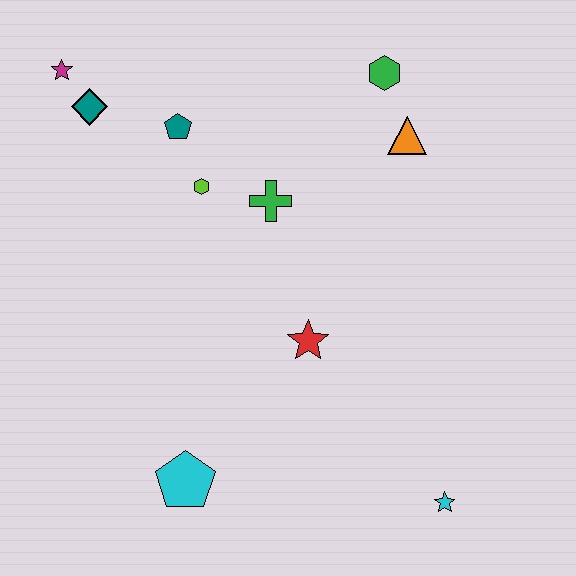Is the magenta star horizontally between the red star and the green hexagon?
No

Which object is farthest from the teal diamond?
The cyan star is farthest from the teal diamond.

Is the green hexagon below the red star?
No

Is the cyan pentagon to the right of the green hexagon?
No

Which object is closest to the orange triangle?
The green hexagon is closest to the orange triangle.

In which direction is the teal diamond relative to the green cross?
The teal diamond is to the left of the green cross.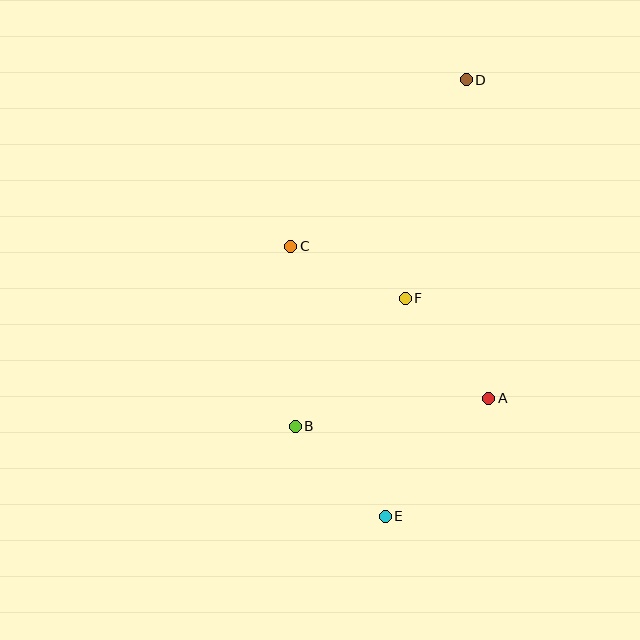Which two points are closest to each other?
Points C and F are closest to each other.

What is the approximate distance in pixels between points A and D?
The distance between A and D is approximately 319 pixels.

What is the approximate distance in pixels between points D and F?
The distance between D and F is approximately 227 pixels.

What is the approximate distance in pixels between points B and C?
The distance between B and C is approximately 180 pixels.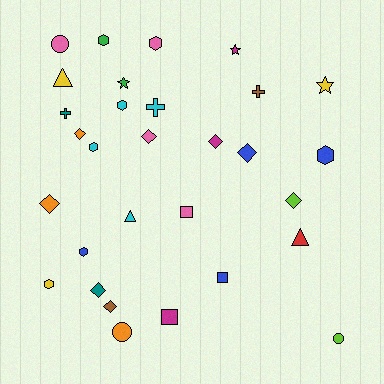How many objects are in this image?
There are 30 objects.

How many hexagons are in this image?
There are 7 hexagons.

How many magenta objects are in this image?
There are 3 magenta objects.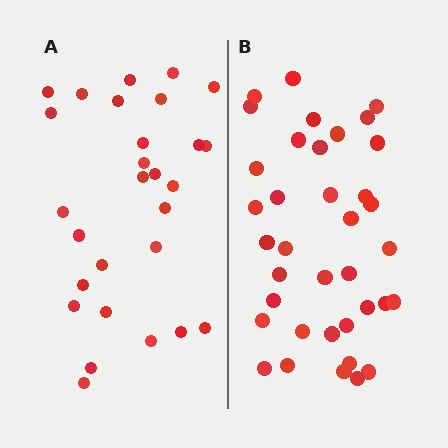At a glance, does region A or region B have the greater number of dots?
Region B (the right region) has more dots.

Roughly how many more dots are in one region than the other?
Region B has roughly 8 or so more dots than region A.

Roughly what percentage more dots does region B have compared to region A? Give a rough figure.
About 30% more.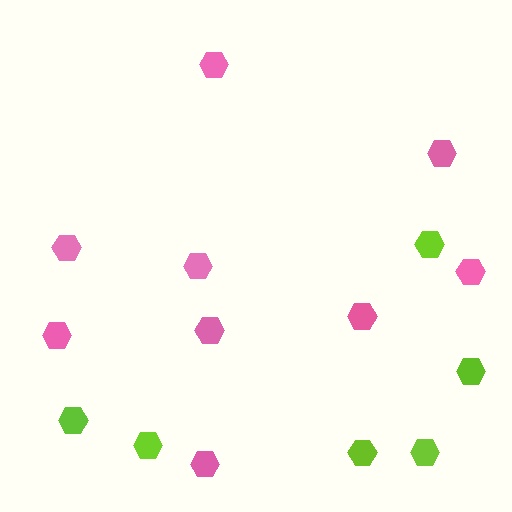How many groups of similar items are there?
There are 2 groups: one group of lime hexagons (6) and one group of pink hexagons (9).